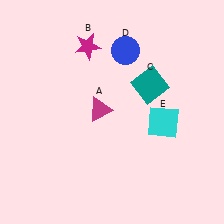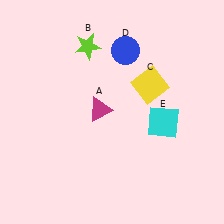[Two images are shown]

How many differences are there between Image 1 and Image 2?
There are 2 differences between the two images.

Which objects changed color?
B changed from magenta to lime. C changed from teal to yellow.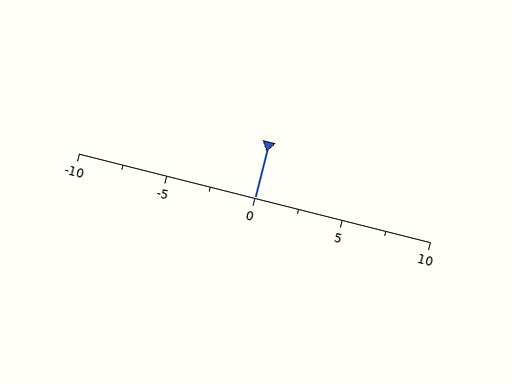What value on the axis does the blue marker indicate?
The marker indicates approximately 0.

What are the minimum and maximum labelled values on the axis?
The axis runs from -10 to 10.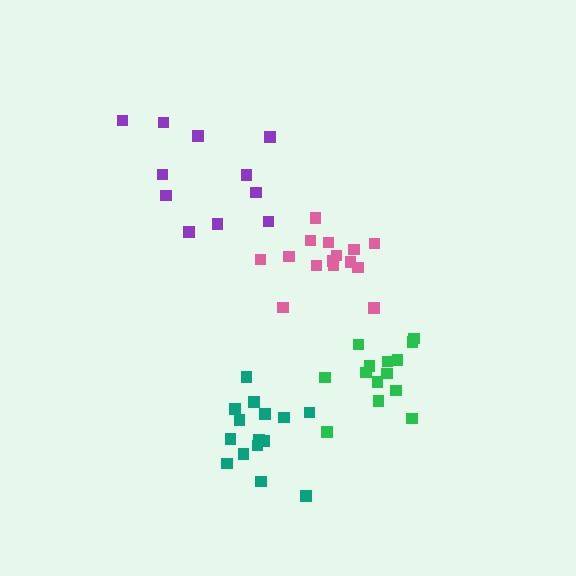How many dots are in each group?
Group 1: 16 dots, Group 2: 15 dots, Group 3: 14 dots, Group 4: 11 dots (56 total).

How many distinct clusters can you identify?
There are 4 distinct clusters.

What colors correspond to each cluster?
The clusters are colored: pink, teal, green, purple.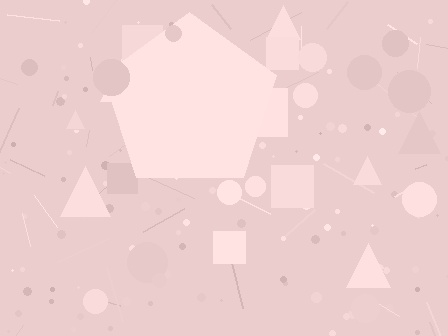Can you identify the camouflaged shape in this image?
The camouflaged shape is a pentagon.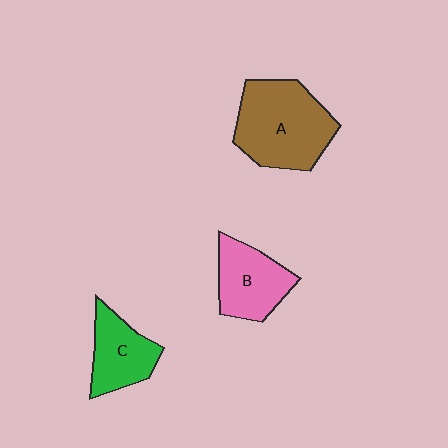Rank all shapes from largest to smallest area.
From largest to smallest: A (brown), B (pink), C (green).